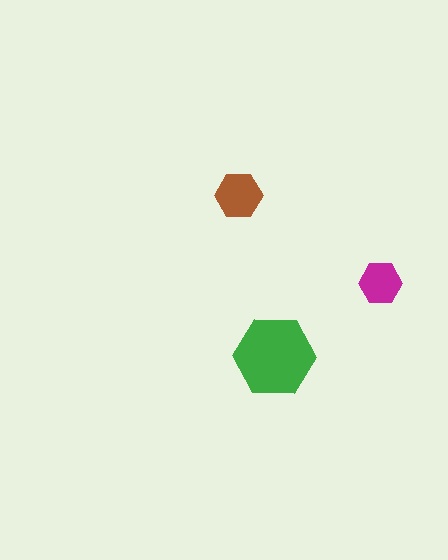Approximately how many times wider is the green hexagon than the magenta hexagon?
About 2 times wider.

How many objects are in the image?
There are 3 objects in the image.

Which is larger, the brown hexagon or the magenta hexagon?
The brown one.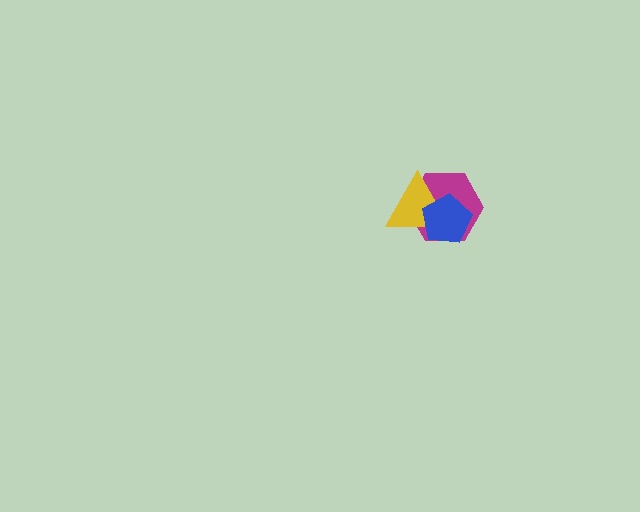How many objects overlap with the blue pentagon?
2 objects overlap with the blue pentagon.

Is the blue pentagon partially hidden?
No, no other shape covers it.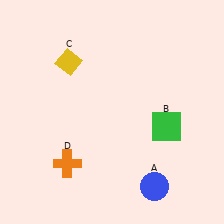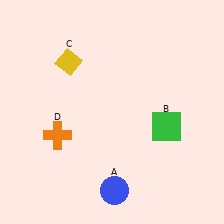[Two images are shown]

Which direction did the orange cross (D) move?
The orange cross (D) moved up.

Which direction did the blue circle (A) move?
The blue circle (A) moved left.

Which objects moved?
The objects that moved are: the blue circle (A), the orange cross (D).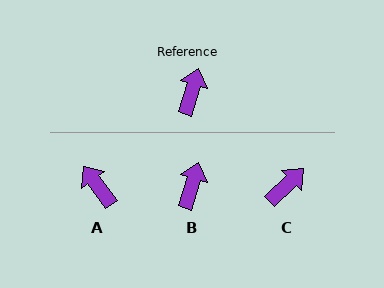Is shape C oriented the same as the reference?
No, it is off by about 29 degrees.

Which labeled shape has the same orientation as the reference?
B.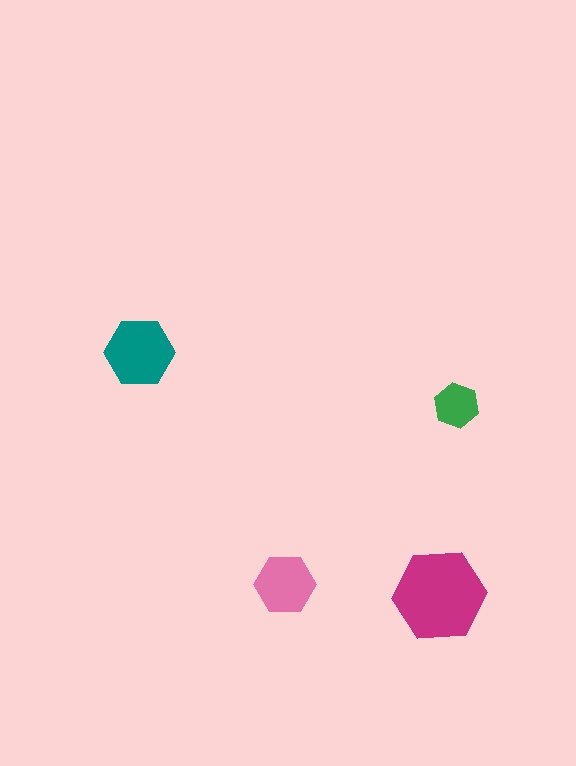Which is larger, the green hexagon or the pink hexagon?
The pink one.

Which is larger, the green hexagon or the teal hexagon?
The teal one.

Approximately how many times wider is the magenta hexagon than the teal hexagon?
About 1.5 times wider.